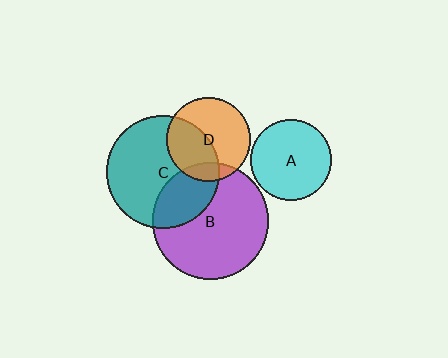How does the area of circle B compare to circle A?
Approximately 2.0 times.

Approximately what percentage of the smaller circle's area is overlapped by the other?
Approximately 15%.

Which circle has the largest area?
Circle B (purple).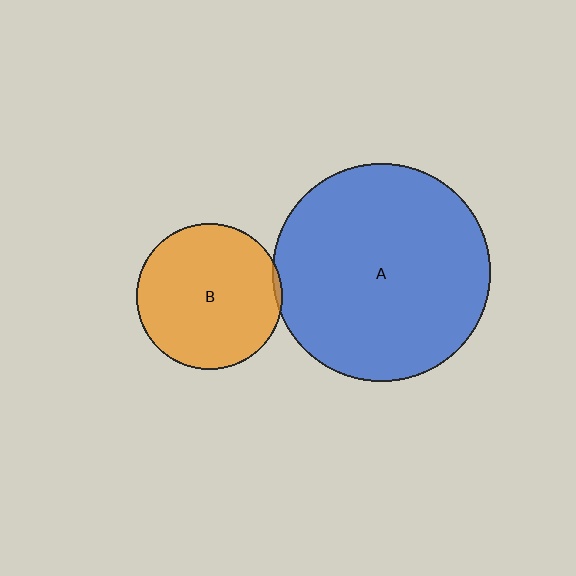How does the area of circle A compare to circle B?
Approximately 2.2 times.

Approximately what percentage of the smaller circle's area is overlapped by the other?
Approximately 5%.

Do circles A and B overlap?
Yes.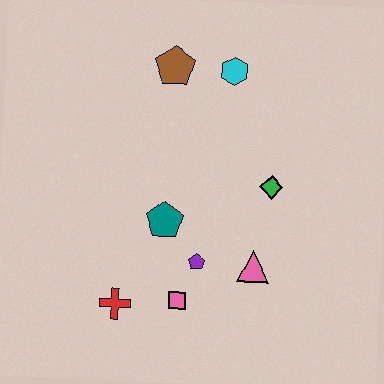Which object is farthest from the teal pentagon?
The cyan hexagon is farthest from the teal pentagon.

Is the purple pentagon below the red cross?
No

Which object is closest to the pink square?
The purple pentagon is closest to the pink square.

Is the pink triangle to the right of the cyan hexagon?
Yes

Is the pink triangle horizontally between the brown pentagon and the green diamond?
Yes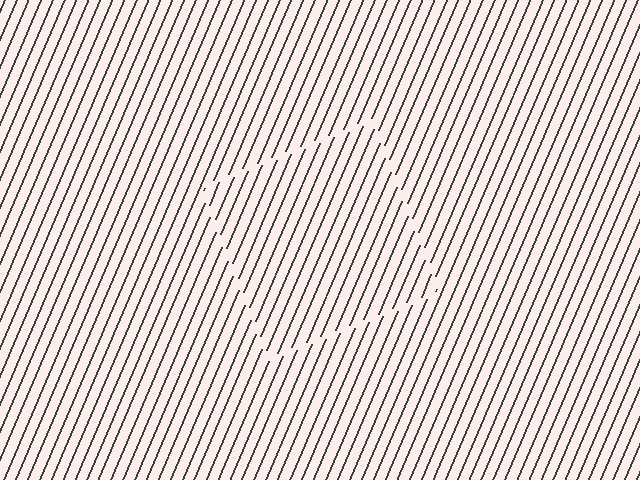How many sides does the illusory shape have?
4 sides — the line-ends trace a square.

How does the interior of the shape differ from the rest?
The interior of the shape contains the same grating, shifted by half a period — the contour is defined by the phase discontinuity where line-ends from the inner and outer gratings abut.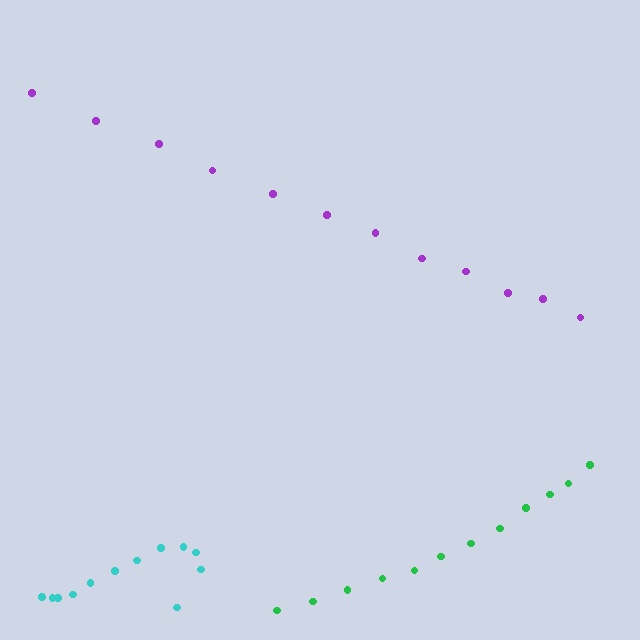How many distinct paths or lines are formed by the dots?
There are 3 distinct paths.